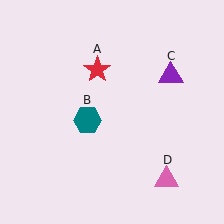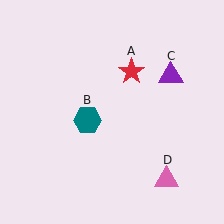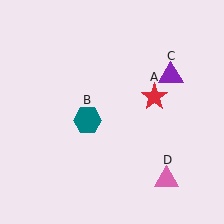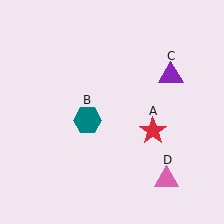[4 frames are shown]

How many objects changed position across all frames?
1 object changed position: red star (object A).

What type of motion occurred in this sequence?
The red star (object A) rotated clockwise around the center of the scene.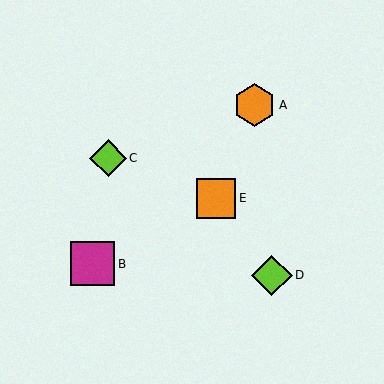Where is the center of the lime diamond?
The center of the lime diamond is at (272, 275).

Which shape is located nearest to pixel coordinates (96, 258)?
The magenta square (labeled B) at (93, 264) is nearest to that location.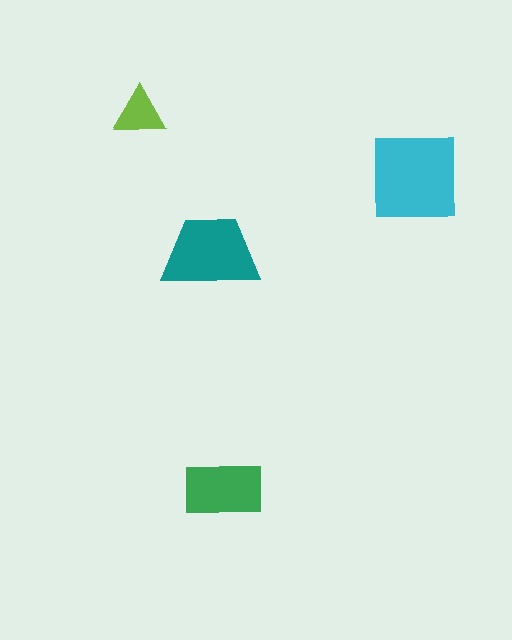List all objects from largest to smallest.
The cyan square, the teal trapezoid, the green rectangle, the lime triangle.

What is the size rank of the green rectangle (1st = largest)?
3rd.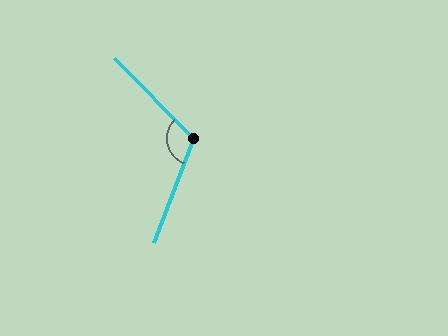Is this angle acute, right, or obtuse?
It is obtuse.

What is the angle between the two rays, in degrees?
Approximately 114 degrees.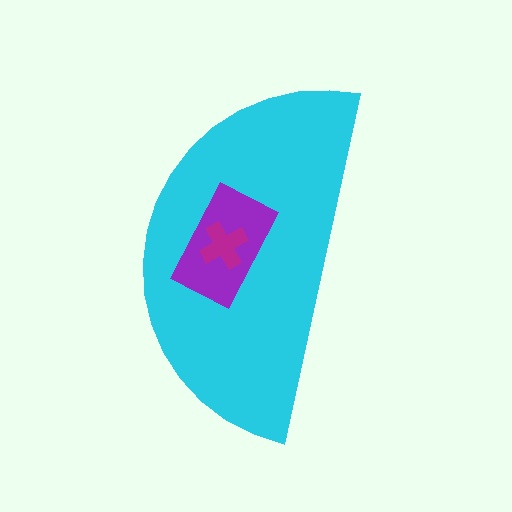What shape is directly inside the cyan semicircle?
The purple rectangle.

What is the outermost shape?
The cyan semicircle.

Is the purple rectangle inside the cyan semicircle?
Yes.